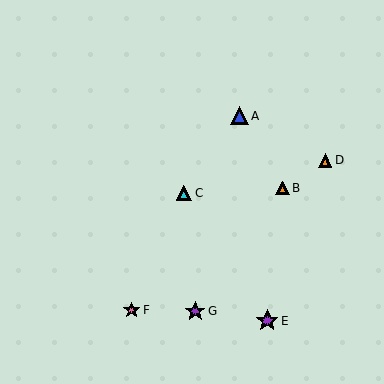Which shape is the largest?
The purple star (labeled E) is the largest.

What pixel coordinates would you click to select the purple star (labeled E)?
Click at (267, 321) to select the purple star E.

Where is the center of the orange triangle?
The center of the orange triangle is at (282, 188).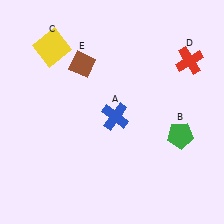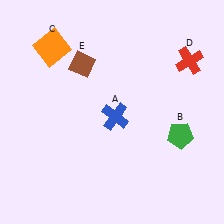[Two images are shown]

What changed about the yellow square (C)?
In Image 1, C is yellow. In Image 2, it changed to orange.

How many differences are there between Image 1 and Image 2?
There is 1 difference between the two images.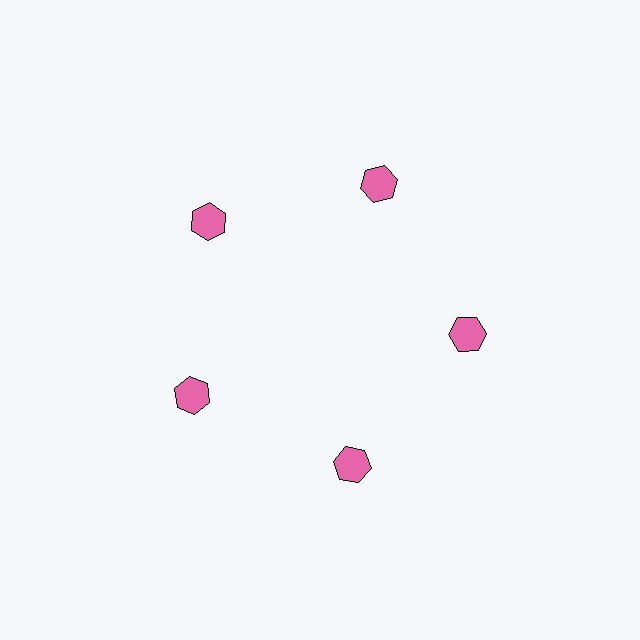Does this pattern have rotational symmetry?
Yes, this pattern has 5-fold rotational symmetry. It looks the same after rotating 72 degrees around the center.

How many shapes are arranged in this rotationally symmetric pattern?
There are 5 shapes, arranged in 5 groups of 1.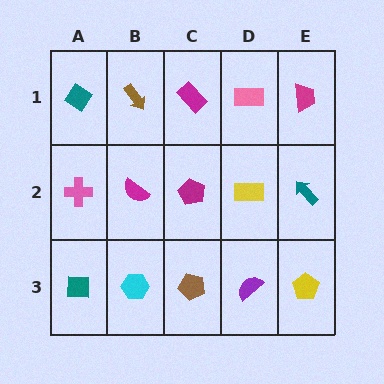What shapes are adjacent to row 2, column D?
A pink rectangle (row 1, column D), a purple semicircle (row 3, column D), a magenta pentagon (row 2, column C), a teal arrow (row 2, column E).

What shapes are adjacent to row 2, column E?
A magenta trapezoid (row 1, column E), a yellow pentagon (row 3, column E), a yellow rectangle (row 2, column D).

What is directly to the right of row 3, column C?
A purple semicircle.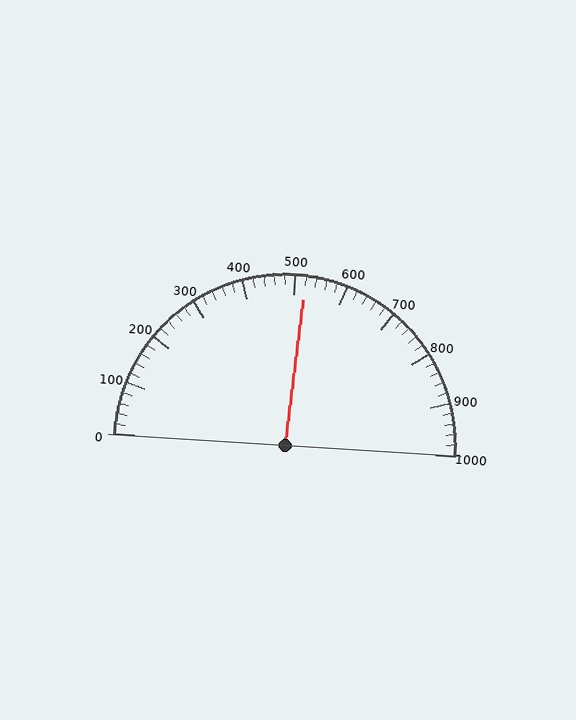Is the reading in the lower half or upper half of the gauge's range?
The reading is in the upper half of the range (0 to 1000).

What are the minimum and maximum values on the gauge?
The gauge ranges from 0 to 1000.